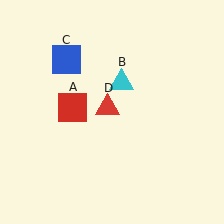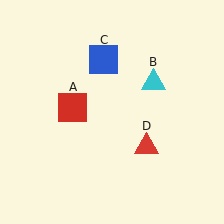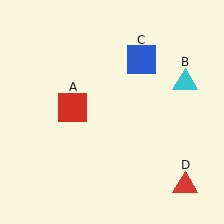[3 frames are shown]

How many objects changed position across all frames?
3 objects changed position: cyan triangle (object B), blue square (object C), red triangle (object D).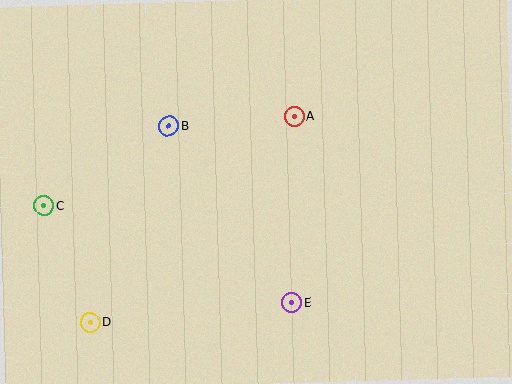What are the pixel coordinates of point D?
Point D is at (90, 322).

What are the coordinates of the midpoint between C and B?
The midpoint between C and B is at (107, 166).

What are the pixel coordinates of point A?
Point A is at (294, 116).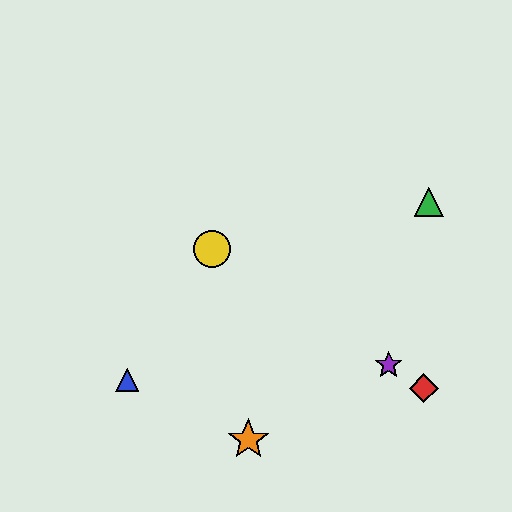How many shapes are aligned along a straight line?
3 shapes (the red diamond, the yellow circle, the purple star) are aligned along a straight line.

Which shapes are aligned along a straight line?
The red diamond, the yellow circle, the purple star are aligned along a straight line.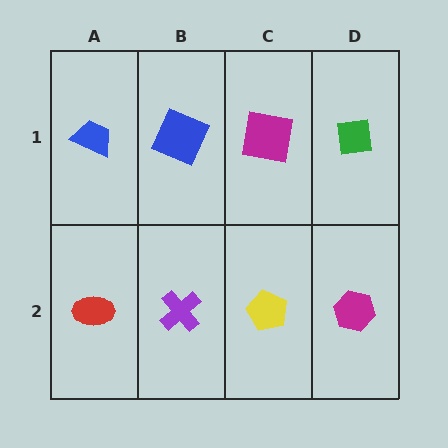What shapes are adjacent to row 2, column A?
A blue trapezoid (row 1, column A), a purple cross (row 2, column B).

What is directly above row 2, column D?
A green square.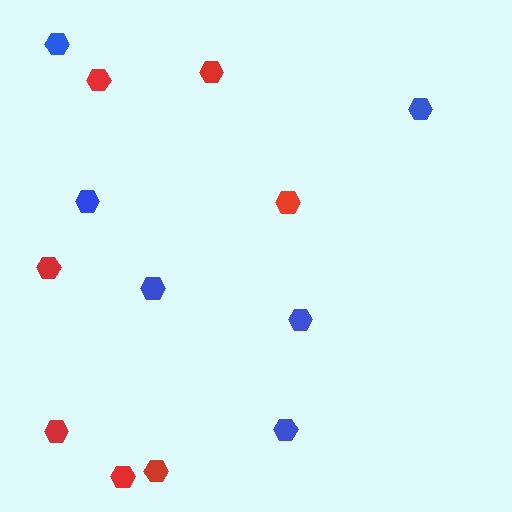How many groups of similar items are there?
There are 2 groups: one group of red hexagons (7) and one group of blue hexagons (6).